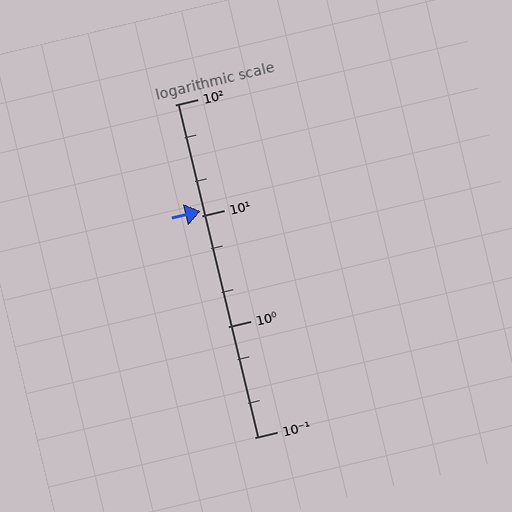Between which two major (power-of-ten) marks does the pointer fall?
The pointer is between 10 and 100.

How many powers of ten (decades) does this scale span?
The scale spans 3 decades, from 0.1 to 100.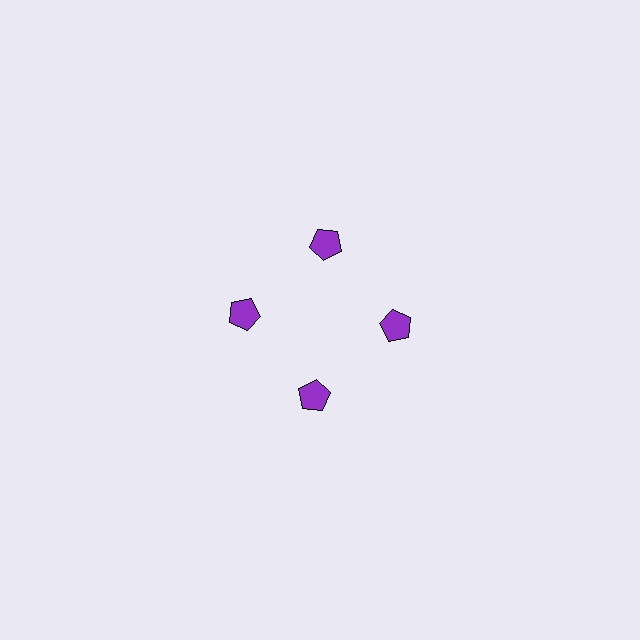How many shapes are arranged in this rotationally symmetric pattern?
There are 4 shapes, arranged in 4 groups of 1.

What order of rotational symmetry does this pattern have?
This pattern has 4-fold rotational symmetry.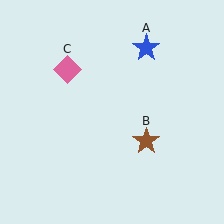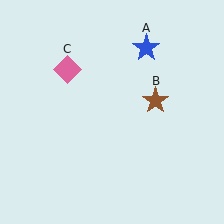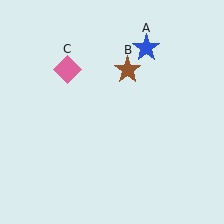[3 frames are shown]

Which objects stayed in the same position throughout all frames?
Blue star (object A) and pink diamond (object C) remained stationary.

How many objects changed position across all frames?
1 object changed position: brown star (object B).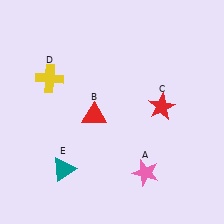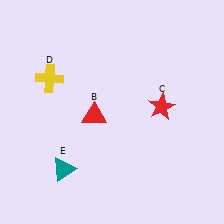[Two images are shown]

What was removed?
The pink star (A) was removed in Image 2.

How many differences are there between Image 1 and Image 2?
There is 1 difference between the two images.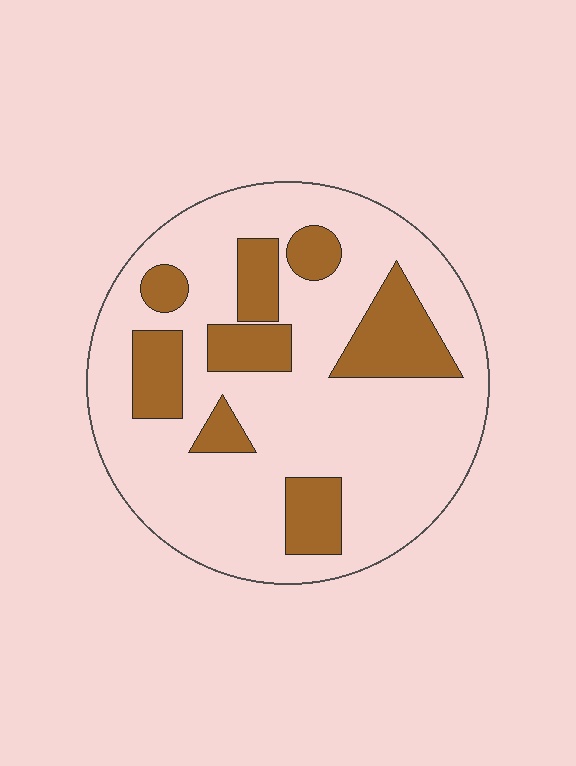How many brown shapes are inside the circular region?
8.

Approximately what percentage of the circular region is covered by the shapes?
Approximately 25%.